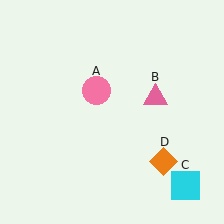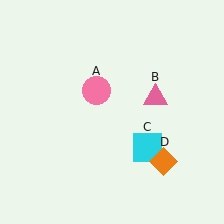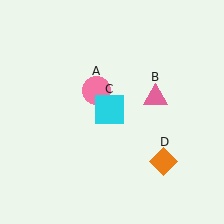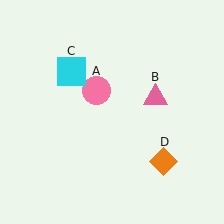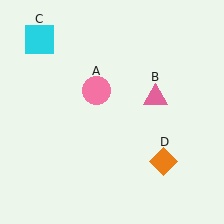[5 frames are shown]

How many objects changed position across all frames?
1 object changed position: cyan square (object C).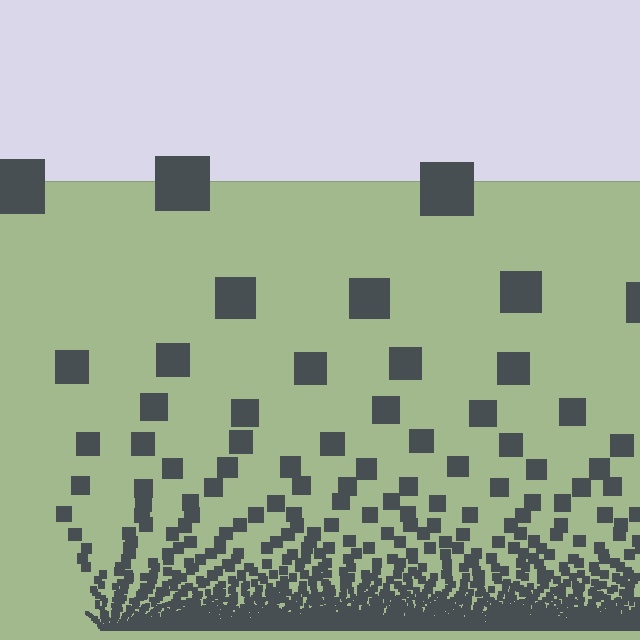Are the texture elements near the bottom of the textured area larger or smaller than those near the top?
Smaller. The gradient is inverted — elements near the bottom are smaller and denser.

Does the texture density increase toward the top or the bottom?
Density increases toward the bottom.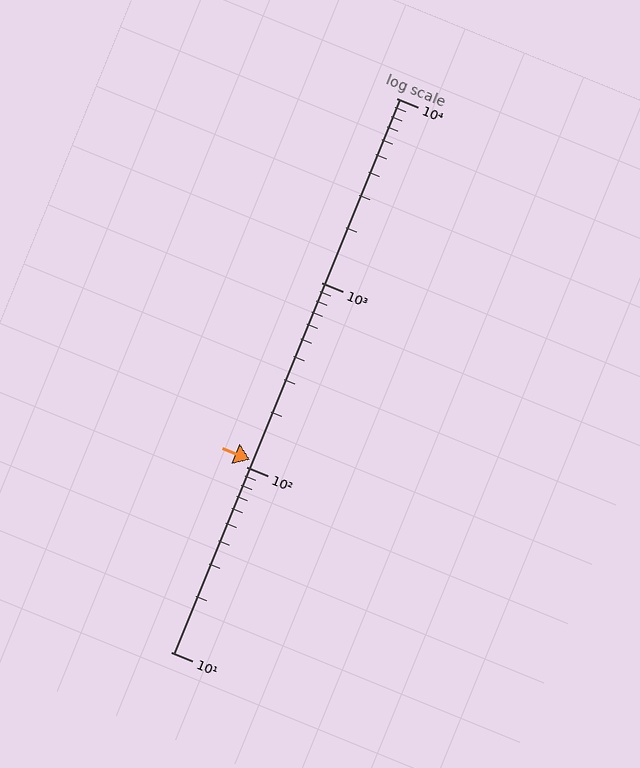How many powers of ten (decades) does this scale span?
The scale spans 3 decades, from 10 to 10000.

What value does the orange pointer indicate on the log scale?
The pointer indicates approximately 110.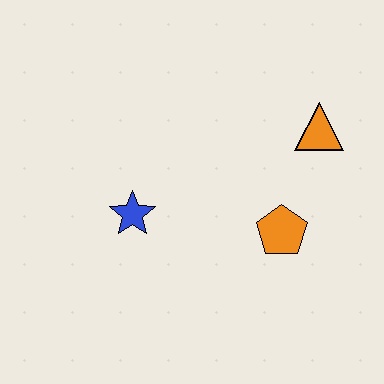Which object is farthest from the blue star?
The orange triangle is farthest from the blue star.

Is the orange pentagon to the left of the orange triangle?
Yes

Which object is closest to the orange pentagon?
The orange triangle is closest to the orange pentagon.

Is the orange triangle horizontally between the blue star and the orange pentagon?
No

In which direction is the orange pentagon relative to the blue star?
The orange pentagon is to the right of the blue star.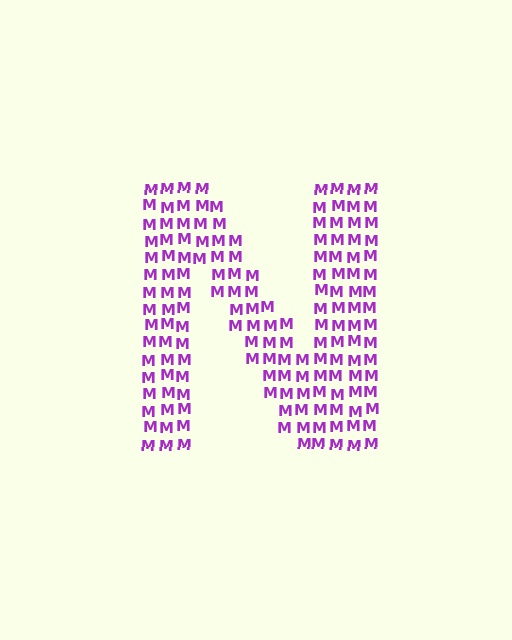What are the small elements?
The small elements are letter M's.